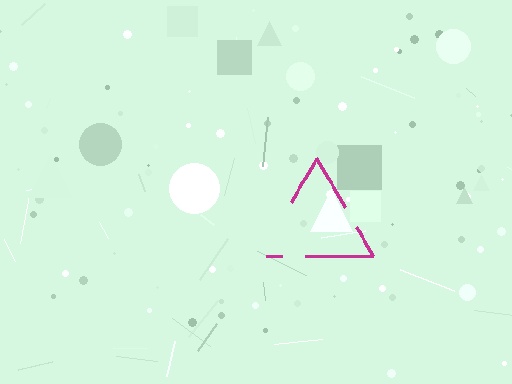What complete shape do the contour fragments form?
The contour fragments form a triangle.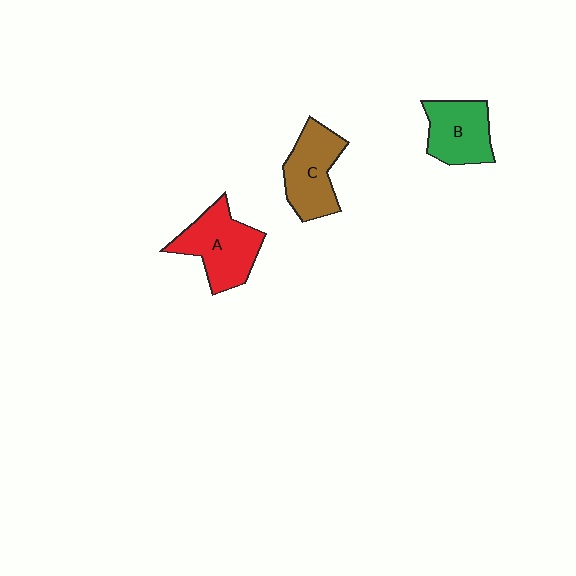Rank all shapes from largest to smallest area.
From largest to smallest: A (red), C (brown), B (green).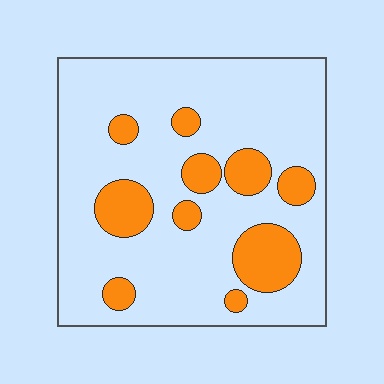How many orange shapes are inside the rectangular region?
10.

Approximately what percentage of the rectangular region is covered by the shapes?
Approximately 20%.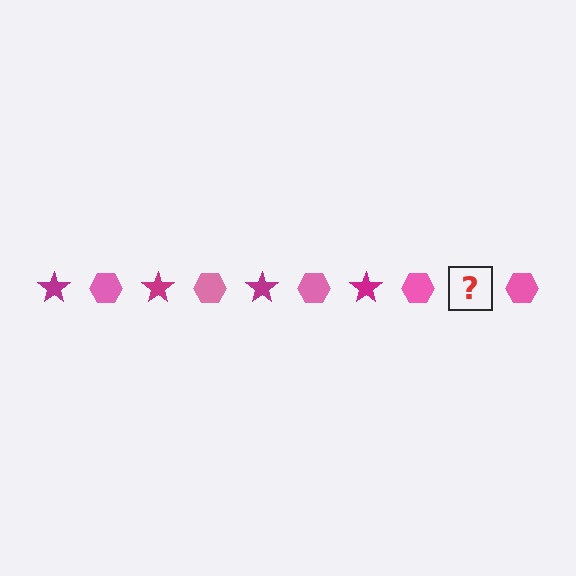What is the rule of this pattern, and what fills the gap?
The rule is that the pattern alternates between magenta star and pink hexagon. The gap should be filled with a magenta star.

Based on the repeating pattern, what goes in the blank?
The blank should be a magenta star.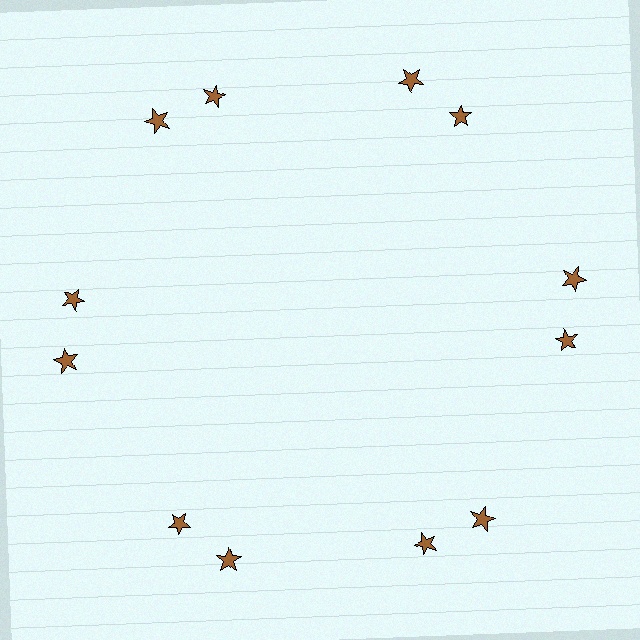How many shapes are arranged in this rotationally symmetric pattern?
There are 12 shapes, arranged in 6 groups of 2.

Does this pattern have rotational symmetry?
Yes, this pattern has 6-fold rotational symmetry. It looks the same after rotating 60 degrees around the center.